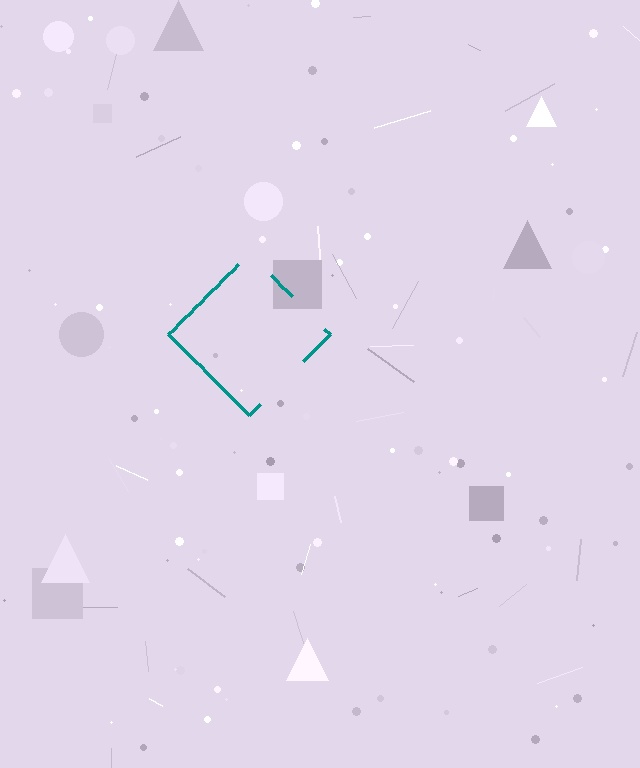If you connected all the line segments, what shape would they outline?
They would outline a diamond.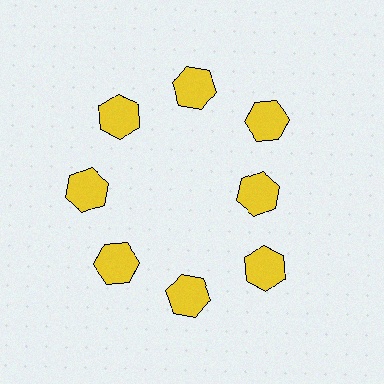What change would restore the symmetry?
The symmetry would be restored by moving it outward, back onto the ring so that all 8 hexagons sit at equal angles and equal distance from the center.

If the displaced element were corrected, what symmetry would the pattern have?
It would have 8-fold rotational symmetry — the pattern would map onto itself every 45 degrees.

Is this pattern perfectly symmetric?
No. The 8 yellow hexagons are arranged in a ring, but one element near the 3 o'clock position is pulled inward toward the center, breaking the 8-fold rotational symmetry.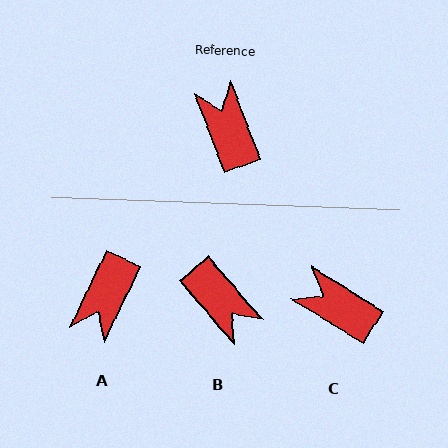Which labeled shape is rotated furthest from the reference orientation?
B, about 160 degrees away.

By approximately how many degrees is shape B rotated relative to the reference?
Approximately 160 degrees clockwise.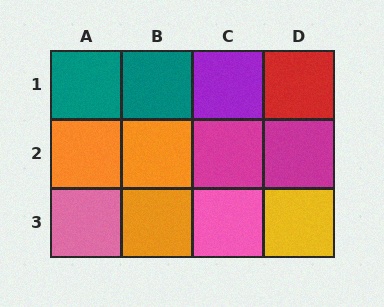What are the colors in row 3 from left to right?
Pink, orange, pink, yellow.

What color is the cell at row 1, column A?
Teal.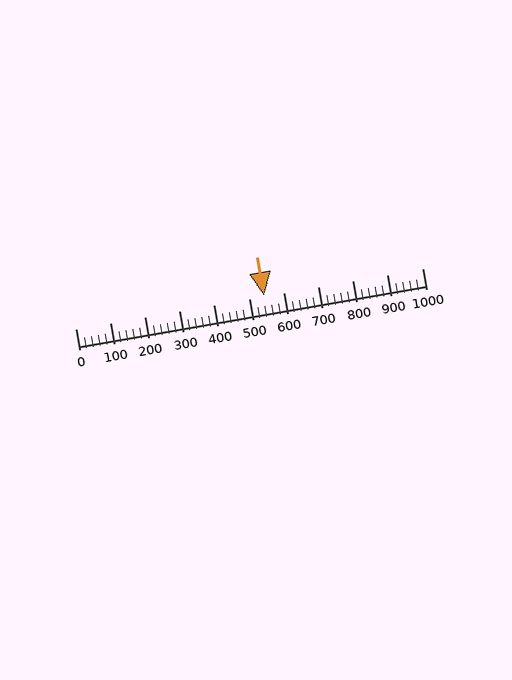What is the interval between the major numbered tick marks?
The major tick marks are spaced 100 units apart.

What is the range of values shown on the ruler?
The ruler shows values from 0 to 1000.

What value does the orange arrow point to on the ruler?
The orange arrow points to approximately 543.